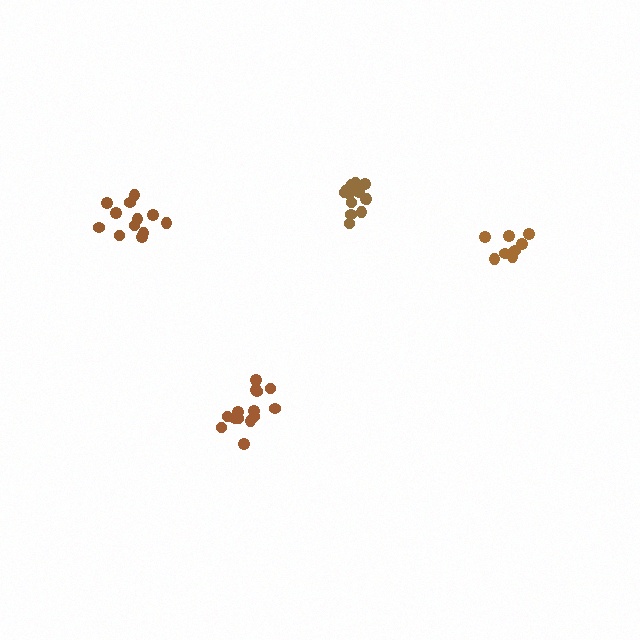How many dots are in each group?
Group 1: 12 dots, Group 2: 8 dots, Group 3: 14 dots, Group 4: 14 dots (48 total).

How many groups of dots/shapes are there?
There are 4 groups.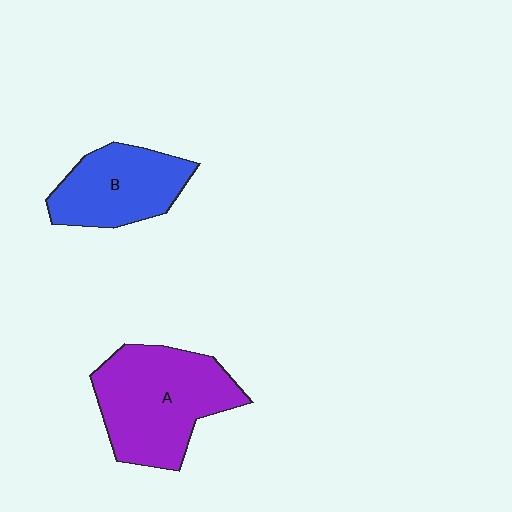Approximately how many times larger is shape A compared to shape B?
Approximately 1.4 times.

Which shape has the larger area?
Shape A (purple).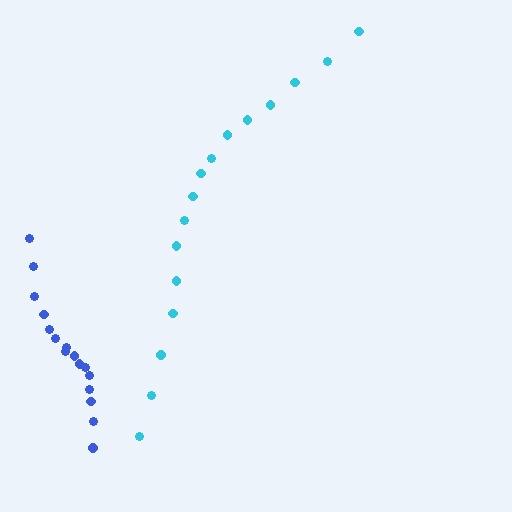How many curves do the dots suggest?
There are 2 distinct paths.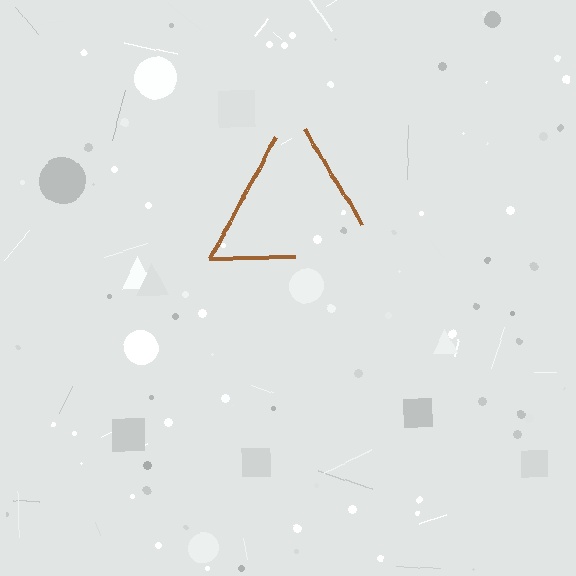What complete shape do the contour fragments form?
The contour fragments form a triangle.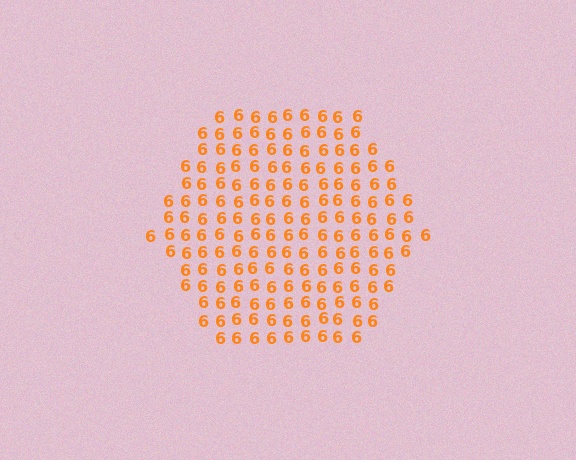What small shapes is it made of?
It is made of small digit 6's.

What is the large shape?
The large shape is a hexagon.